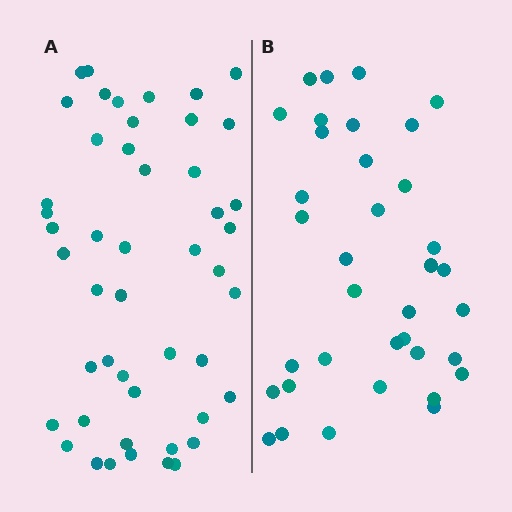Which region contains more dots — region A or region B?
Region A (the left region) has more dots.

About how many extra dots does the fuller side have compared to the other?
Region A has roughly 12 or so more dots than region B.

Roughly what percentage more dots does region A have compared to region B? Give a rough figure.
About 35% more.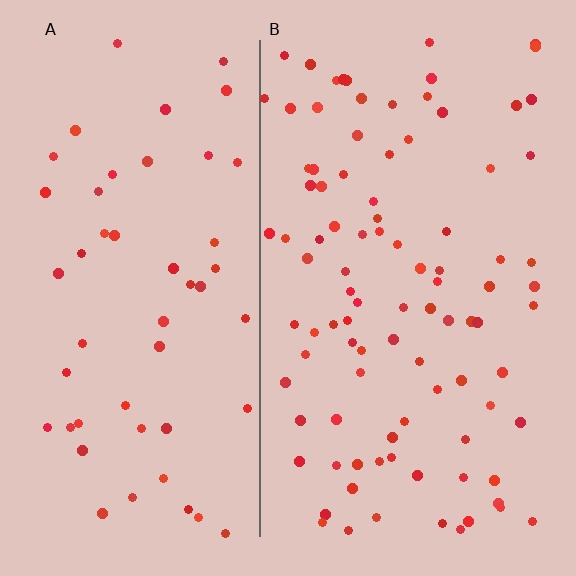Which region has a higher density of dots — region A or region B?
B (the right).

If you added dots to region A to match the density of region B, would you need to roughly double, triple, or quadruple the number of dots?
Approximately double.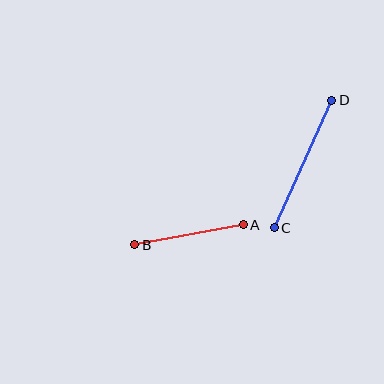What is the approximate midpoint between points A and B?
The midpoint is at approximately (189, 235) pixels.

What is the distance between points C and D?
The distance is approximately 140 pixels.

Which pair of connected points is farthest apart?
Points C and D are farthest apart.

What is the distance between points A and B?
The distance is approximately 111 pixels.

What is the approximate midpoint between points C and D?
The midpoint is at approximately (303, 164) pixels.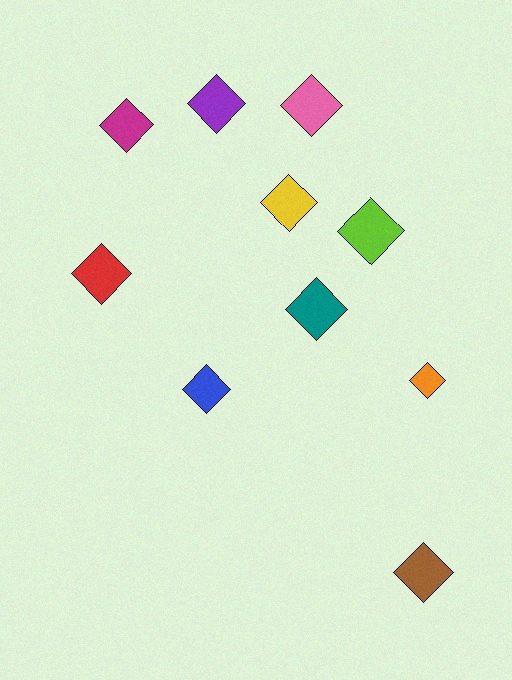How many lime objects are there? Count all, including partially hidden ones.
There is 1 lime object.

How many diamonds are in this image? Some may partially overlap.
There are 10 diamonds.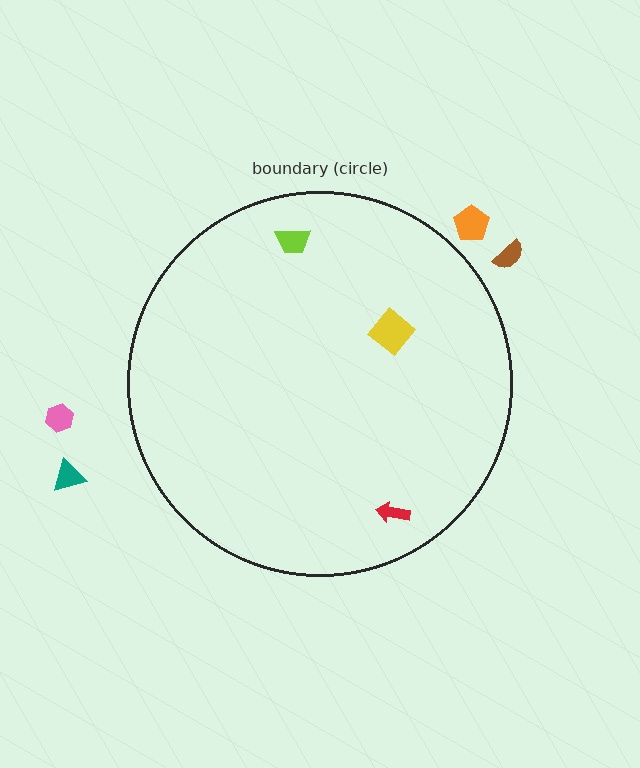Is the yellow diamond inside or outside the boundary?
Inside.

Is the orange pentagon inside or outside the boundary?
Outside.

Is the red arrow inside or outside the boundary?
Inside.